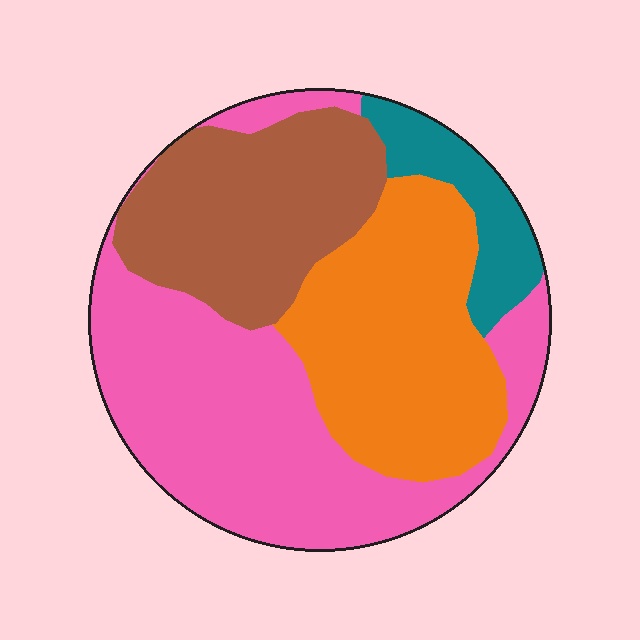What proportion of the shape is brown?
Brown covers 24% of the shape.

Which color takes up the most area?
Pink, at roughly 40%.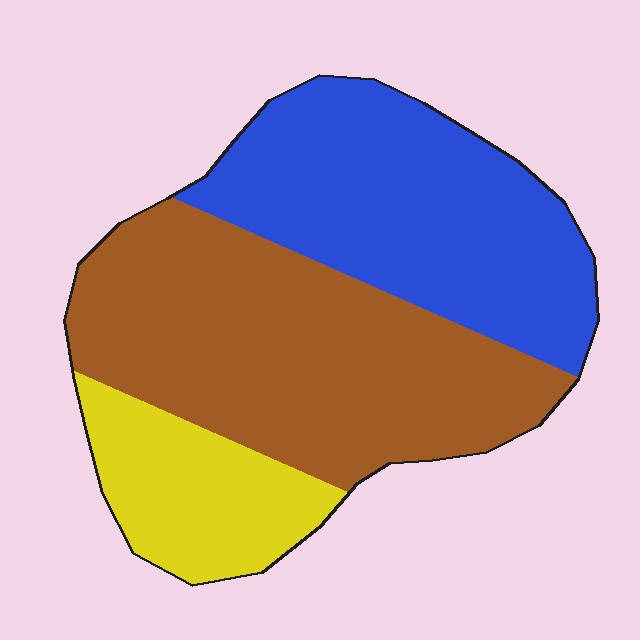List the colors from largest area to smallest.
From largest to smallest: brown, blue, yellow.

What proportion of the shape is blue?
Blue covers around 35% of the shape.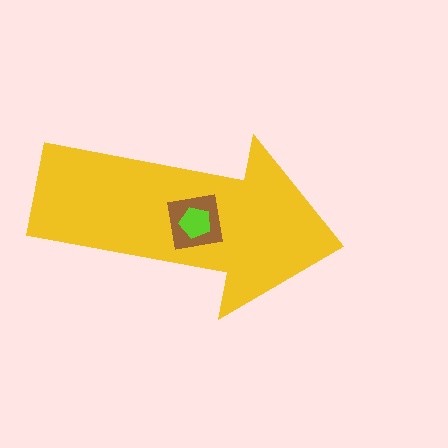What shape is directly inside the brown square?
The lime pentagon.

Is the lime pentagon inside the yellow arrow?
Yes.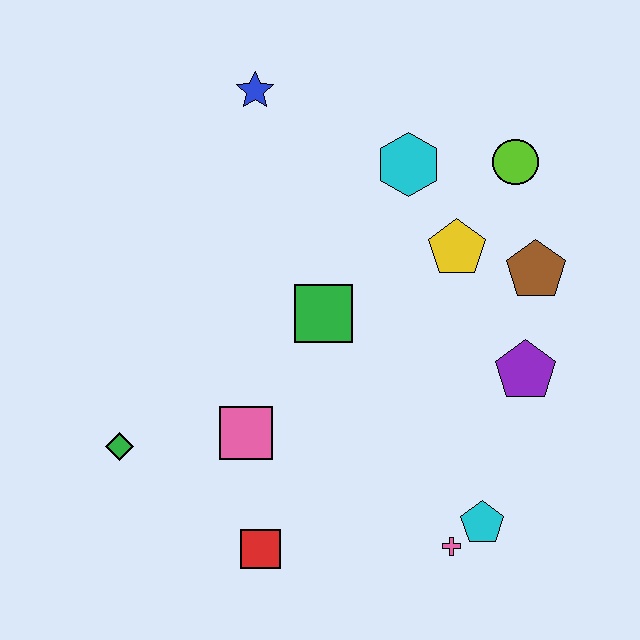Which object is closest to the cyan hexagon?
The yellow pentagon is closest to the cyan hexagon.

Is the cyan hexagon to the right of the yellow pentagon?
No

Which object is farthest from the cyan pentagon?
The blue star is farthest from the cyan pentagon.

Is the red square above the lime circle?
No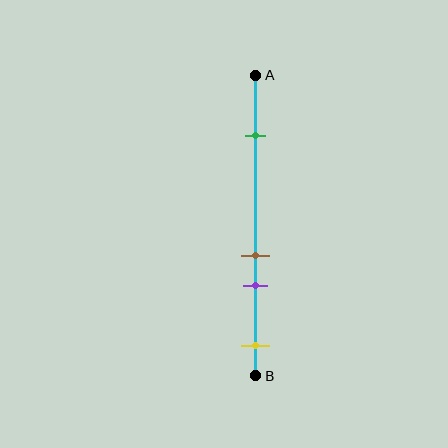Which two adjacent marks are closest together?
The brown and purple marks are the closest adjacent pair.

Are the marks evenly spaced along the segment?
No, the marks are not evenly spaced.